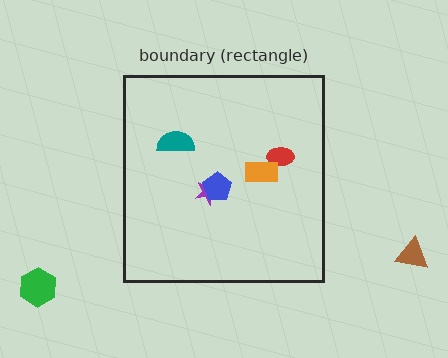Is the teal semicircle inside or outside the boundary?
Inside.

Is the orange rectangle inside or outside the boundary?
Inside.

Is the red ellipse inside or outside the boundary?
Inside.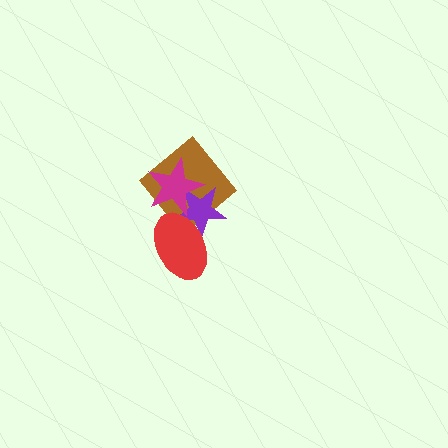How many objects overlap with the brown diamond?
3 objects overlap with the brown diamond.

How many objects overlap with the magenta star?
2 objects overlap with the magenta star.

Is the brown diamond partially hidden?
Yes, it is partially covered by another shape.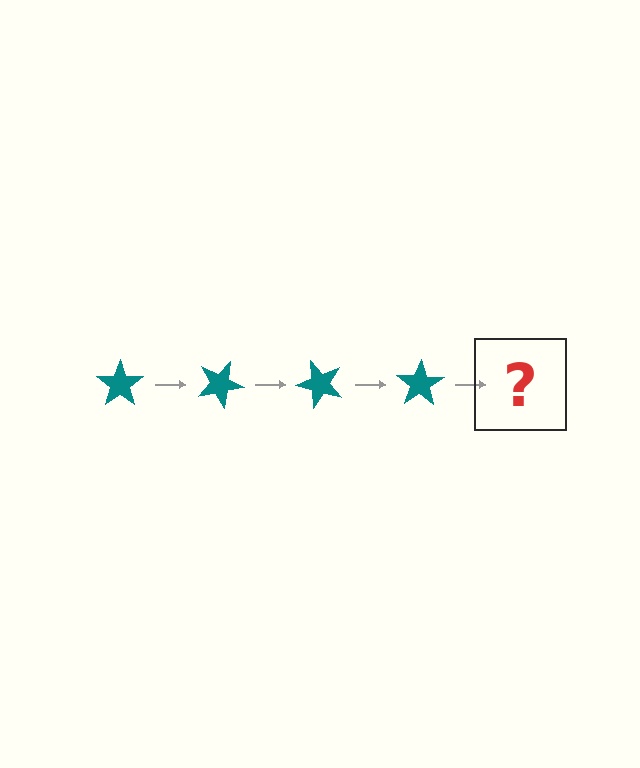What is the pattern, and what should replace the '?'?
The pattern is that the star rotates 25 degrees each step. The '?' should be a teal star rotated 100 degrees.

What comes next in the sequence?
The next element should be a teal star rotated 100 degrees.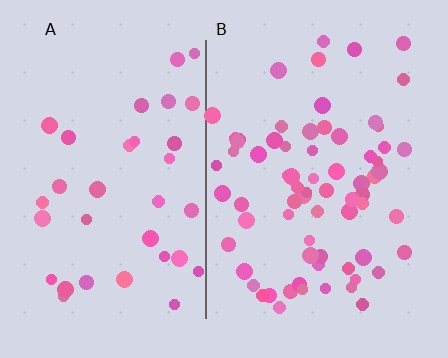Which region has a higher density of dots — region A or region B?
B (the right).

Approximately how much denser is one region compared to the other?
Approximately 2.1× — region B over region A.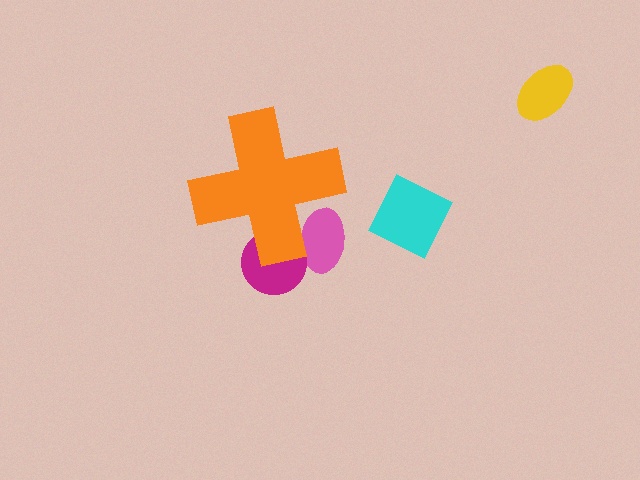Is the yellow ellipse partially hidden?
No, the yellow ellipse is fully visible.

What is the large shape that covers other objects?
An orange cross.